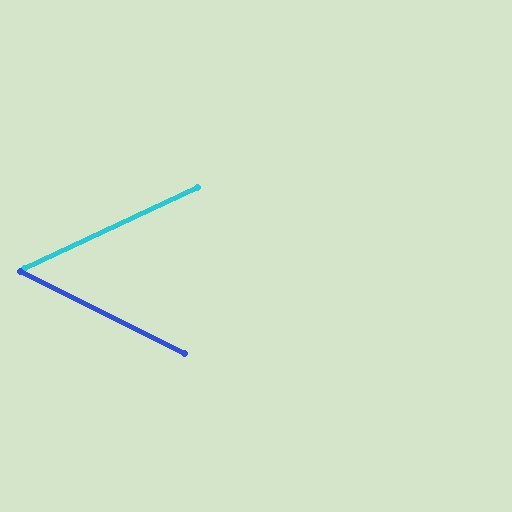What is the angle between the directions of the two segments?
Approximately 52 degrees.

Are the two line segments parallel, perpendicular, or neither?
Neither parallel nor perpendicular — they differ by about 52°.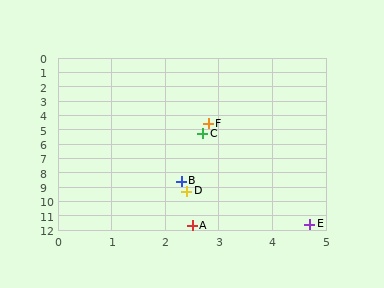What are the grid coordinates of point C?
Point C is at approximately (2.7, 5.3).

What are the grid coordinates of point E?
Point E is at approximately (4.7, 11.6).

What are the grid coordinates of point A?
Point A is at approximately (2.5, 11.7).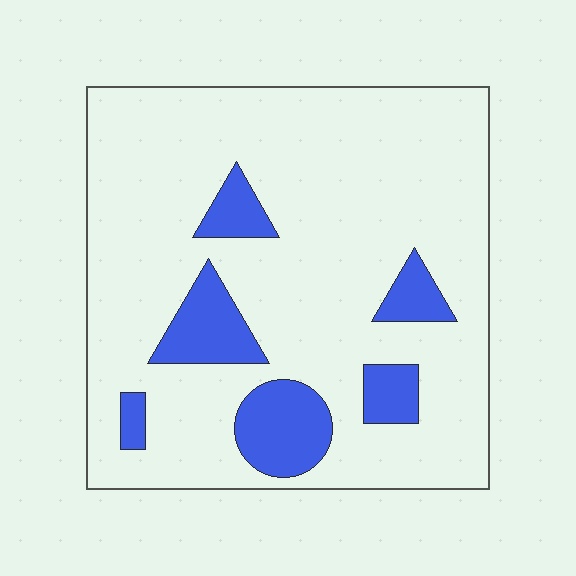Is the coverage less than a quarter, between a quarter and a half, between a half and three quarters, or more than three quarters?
Less than a quarter.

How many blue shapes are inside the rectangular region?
6.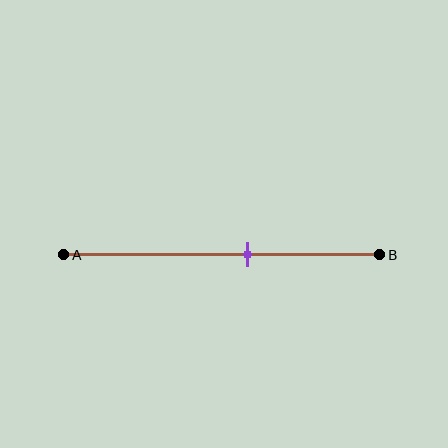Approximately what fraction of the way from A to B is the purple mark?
The purple mark is approximately 60% of the way from A to B.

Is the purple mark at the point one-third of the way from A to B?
No, the mark is at about 60% from A, not at the 33% one-third point.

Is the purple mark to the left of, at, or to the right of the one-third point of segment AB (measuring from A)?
The purple mark is to the right of the one-third point of segment AB.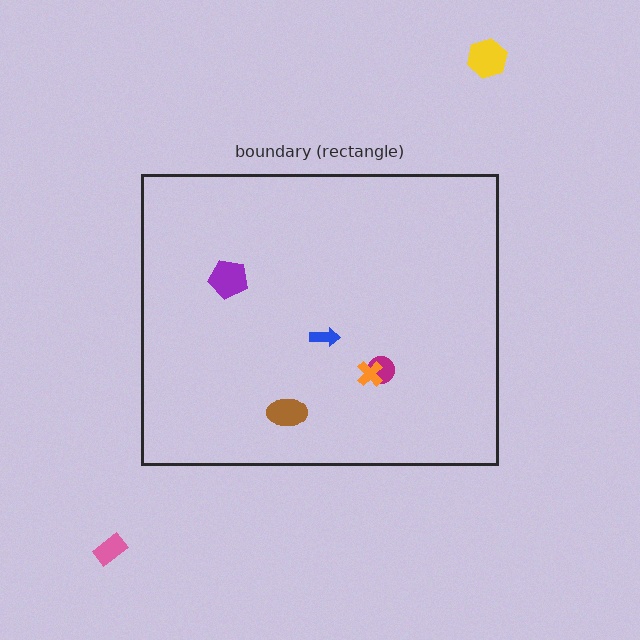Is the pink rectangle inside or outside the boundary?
Outside.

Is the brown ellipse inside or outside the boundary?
Inside.